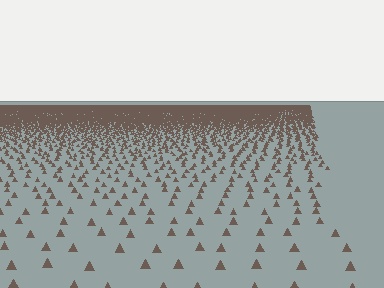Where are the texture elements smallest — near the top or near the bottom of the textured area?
Near the top.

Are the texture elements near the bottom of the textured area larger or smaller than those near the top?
Larger. Near the bottom, elements are closer to the viewer and appear at a bigger on-screen size.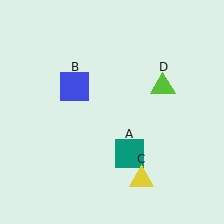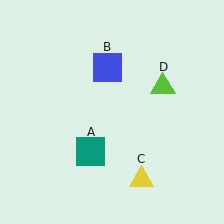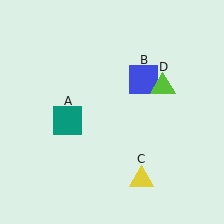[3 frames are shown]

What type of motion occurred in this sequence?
The teal square (object A), blue square (object B) rotated clockwise around the center of the scene.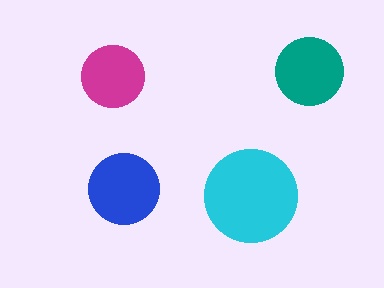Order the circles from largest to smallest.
the cyan one, the blue one, the teal one, the magenta one.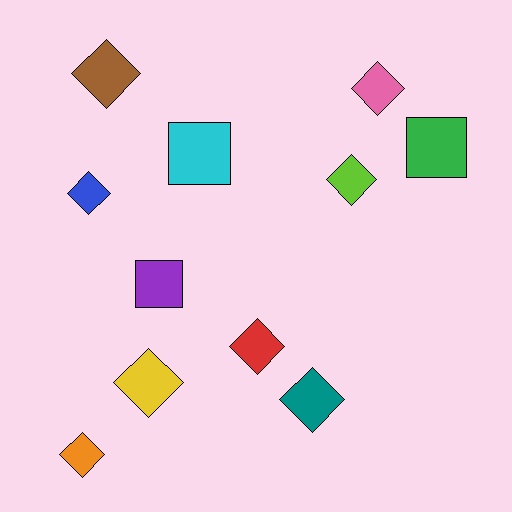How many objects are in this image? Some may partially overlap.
There are 11 objects.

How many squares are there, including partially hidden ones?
There are 3 squares.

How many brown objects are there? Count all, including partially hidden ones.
There is 1 brown object.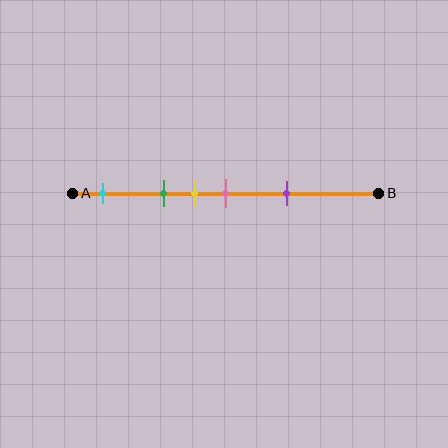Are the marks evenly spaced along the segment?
No, the marks are not evenly spaced.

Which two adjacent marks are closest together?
The yellow and pink marks are the closest adjacent pair.